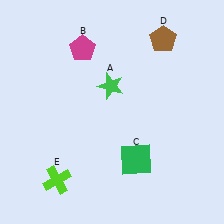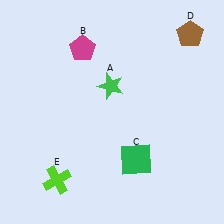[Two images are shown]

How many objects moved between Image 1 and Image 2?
1 object moved between the two images.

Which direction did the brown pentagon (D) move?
The brown pentagon (D) moved right.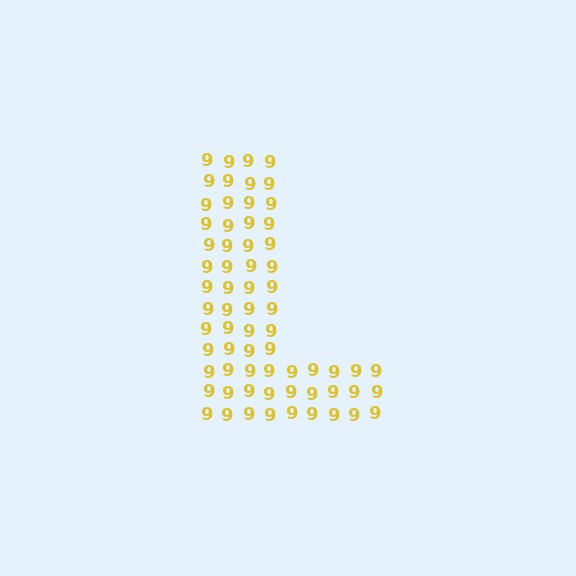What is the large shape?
The large shape is the letter L.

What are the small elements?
The small elements are digit 9's.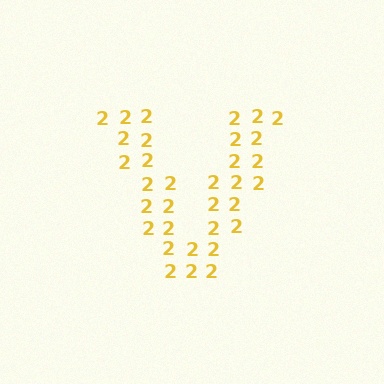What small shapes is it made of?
It is made of small digit 2's.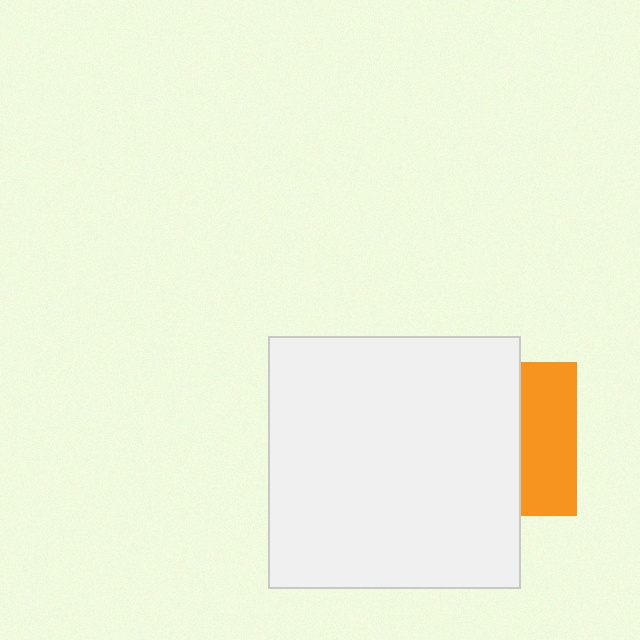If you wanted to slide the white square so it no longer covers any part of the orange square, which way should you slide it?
Slide it left — that is the most direct way to separate the two shapes.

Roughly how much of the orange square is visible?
A small part of it is visible (roughly 36%).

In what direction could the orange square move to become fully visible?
The orange square could move right. That would shift it out from behind the white square entirely.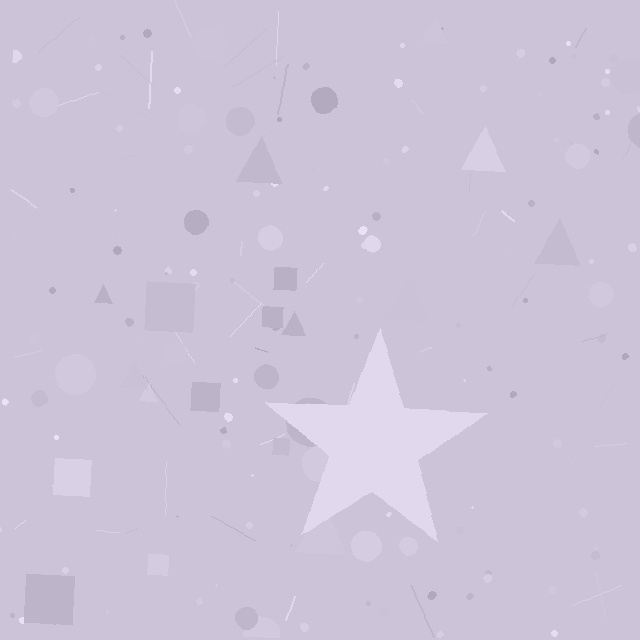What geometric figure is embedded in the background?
A star is embedded in the background.